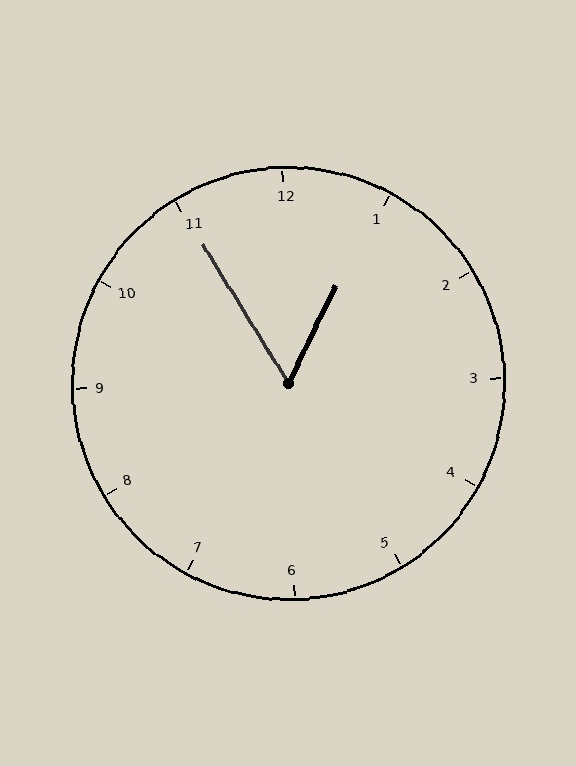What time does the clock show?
12:55.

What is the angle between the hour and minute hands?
Approximately 58 degrees.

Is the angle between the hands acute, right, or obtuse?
It is acute.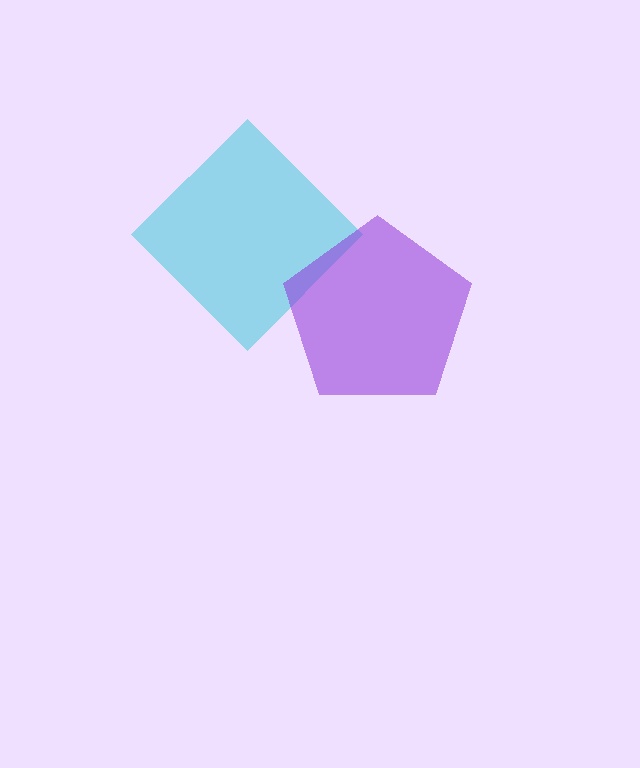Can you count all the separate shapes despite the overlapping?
Yes, there are 2 separate shapes.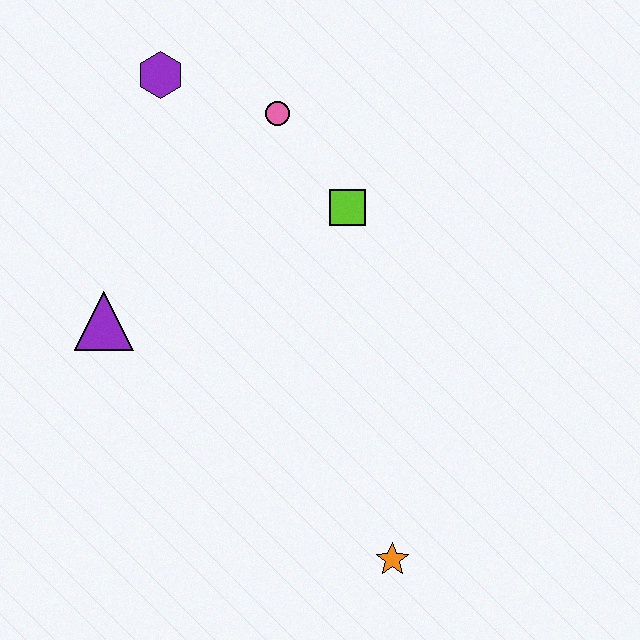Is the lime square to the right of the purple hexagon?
Yes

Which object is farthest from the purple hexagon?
The orange star is farthest from the purple hexagon.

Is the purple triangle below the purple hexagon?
Yes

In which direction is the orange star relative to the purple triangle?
The orange star is to the right of the purple triangle.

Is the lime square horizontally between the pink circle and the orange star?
Yes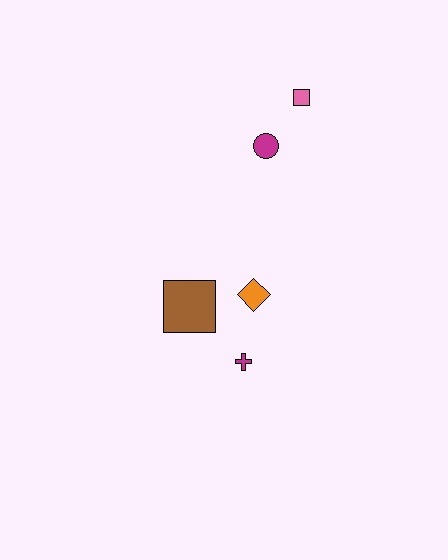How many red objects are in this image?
There are no red objects.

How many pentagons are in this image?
There are no pentagons.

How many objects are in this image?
There are 5 objects.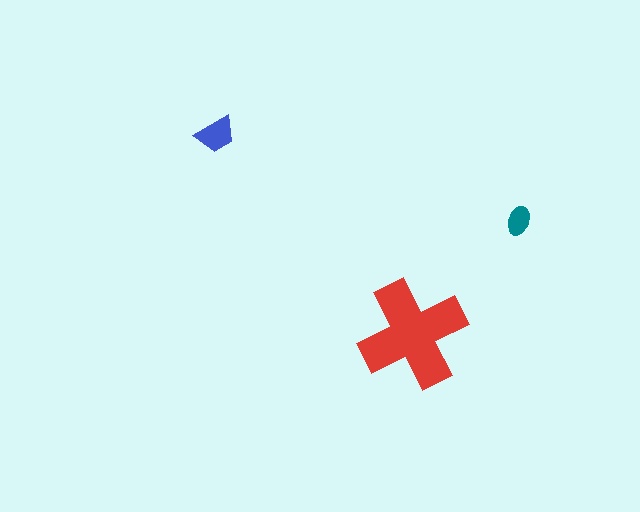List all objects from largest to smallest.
The red cross, the blue trapezoid, the teal ellipse.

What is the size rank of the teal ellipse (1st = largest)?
3rd.